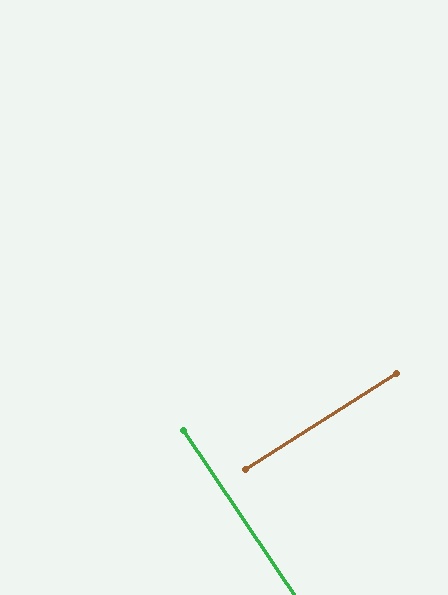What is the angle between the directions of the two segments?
Approximately 88 degrees.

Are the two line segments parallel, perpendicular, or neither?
Perpendicular — they meet at approximately 88°.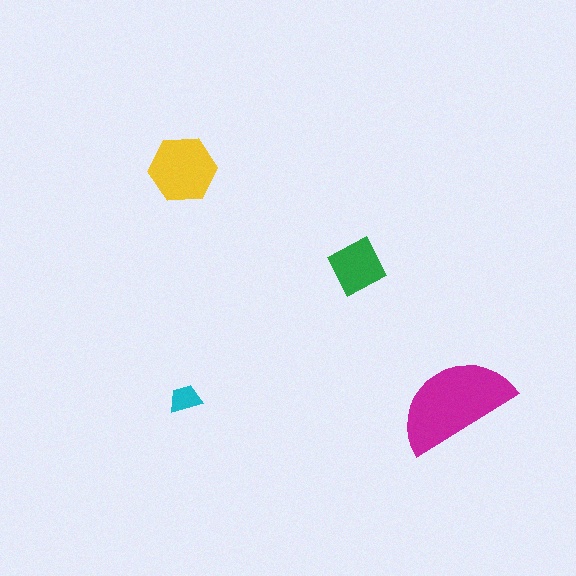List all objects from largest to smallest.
The magenta semicircle, the yellow hexagon, the green diamond, the cyan trapezoid.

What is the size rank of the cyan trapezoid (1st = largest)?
4th.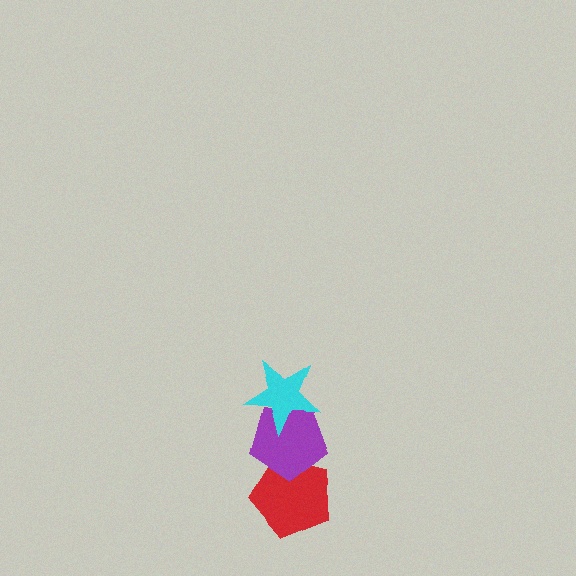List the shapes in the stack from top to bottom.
From top to bottom: the cyan star, the purple pentagon, the red pentagon.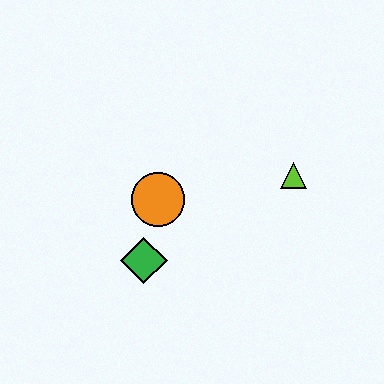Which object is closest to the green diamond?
The orange circle is closest to the green diamond.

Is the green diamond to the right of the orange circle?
No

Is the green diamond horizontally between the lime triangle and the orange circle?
No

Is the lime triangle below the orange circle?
No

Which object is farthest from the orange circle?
The lime triangle is farthest from the orange circle.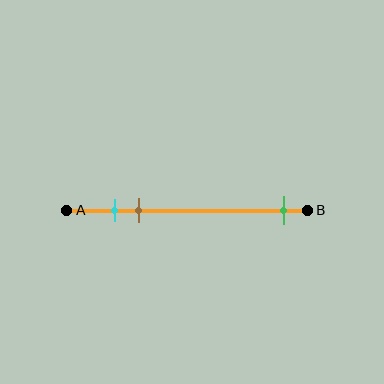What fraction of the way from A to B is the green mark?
The green mark is approximately 90% (0.9) of the way from A to B.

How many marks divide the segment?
There are 3 marks dividing the segment.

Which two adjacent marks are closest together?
The cyan and brown marks are the closest adjacent pair.